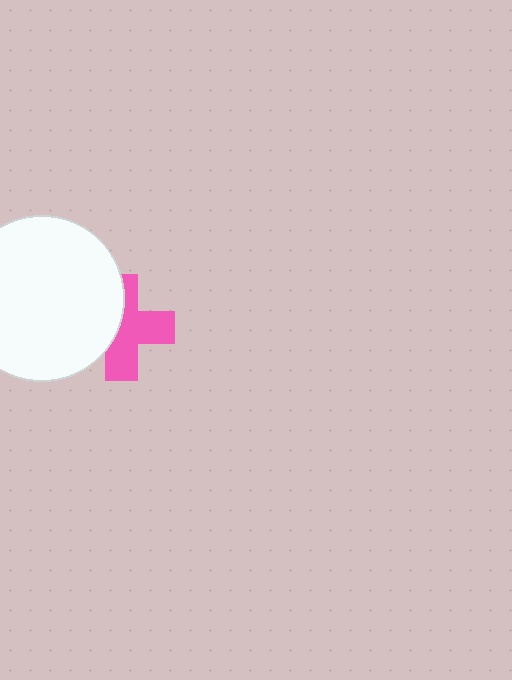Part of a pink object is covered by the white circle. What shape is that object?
It is a cross.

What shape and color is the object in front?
The object in front is a white circle.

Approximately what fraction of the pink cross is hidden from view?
Roughly 41% of the pink cross is hidden behind the white circle.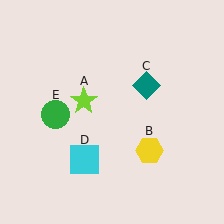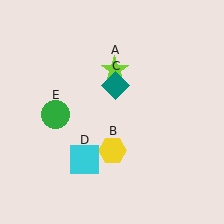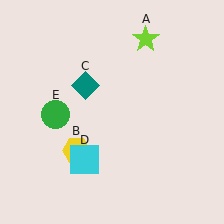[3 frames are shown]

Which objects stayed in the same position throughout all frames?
Cyan square (object D) and green circle (object E) remained stationary.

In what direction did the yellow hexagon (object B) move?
The yellow hexagon (object B) moved left.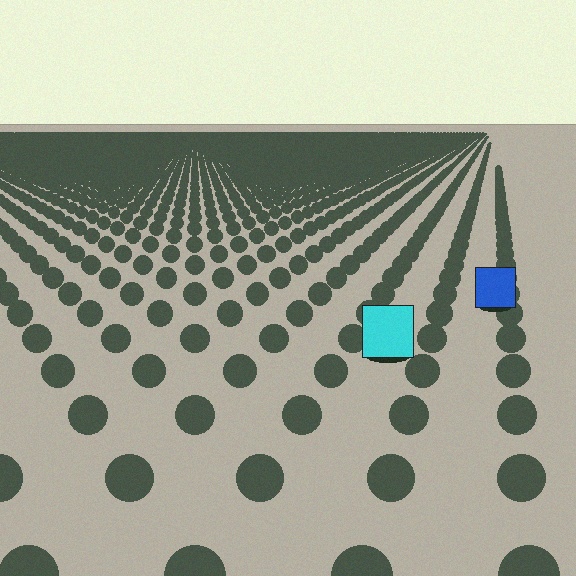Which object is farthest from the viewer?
The blue square is farthest from the viewer. It appears smaller and the ground texture around it is denser.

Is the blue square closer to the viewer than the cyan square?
No. The cyan square is closer — you can tell from the texture gradient: the ground texture is coarser near it.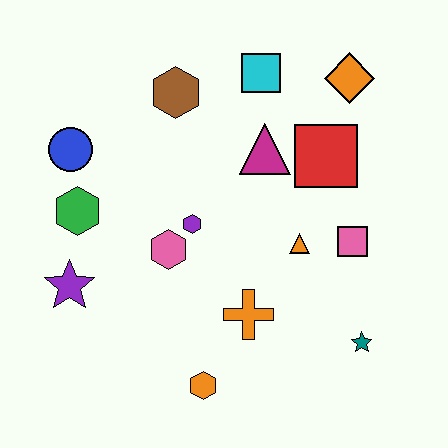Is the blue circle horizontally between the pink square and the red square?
No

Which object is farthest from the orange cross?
The orange diamond is farthest from the orange cross.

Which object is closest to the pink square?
The orange triangle is closest to the pink square.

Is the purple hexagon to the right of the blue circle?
Yes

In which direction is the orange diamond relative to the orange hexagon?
The orange diamond is above the orange hexagon.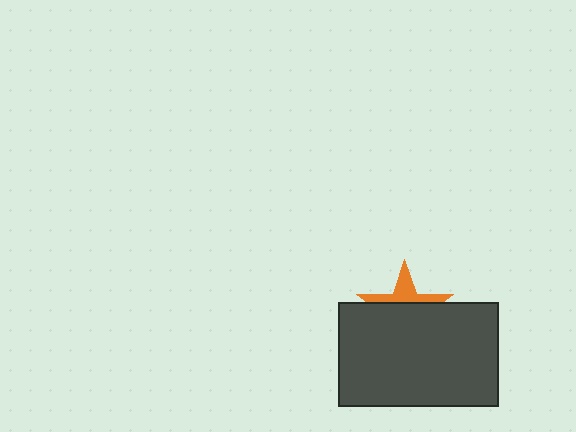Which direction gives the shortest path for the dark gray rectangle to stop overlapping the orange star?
Moving down gives the shortest separation.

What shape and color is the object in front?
The object in front is a dark gray rectangle.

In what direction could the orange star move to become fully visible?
The orange star could move up. That would shift it out from behind the dark gray rectangle entirely.